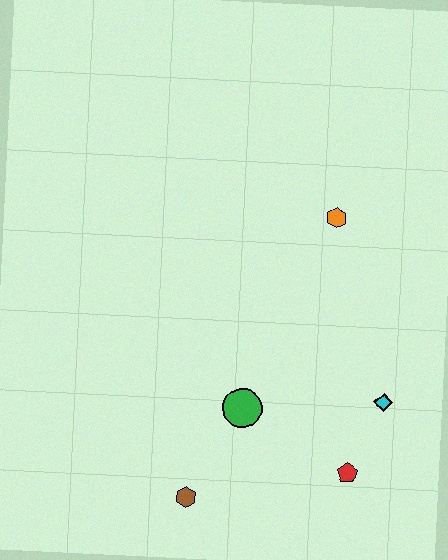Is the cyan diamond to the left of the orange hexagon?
No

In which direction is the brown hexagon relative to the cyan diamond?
The brown hexagon is to the left of the cyan diamond.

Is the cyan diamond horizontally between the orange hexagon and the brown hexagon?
No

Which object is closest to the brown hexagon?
The green circle is closest to the brown hexagon.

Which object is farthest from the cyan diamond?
The brown hexagon is farthest from the cyan diamond.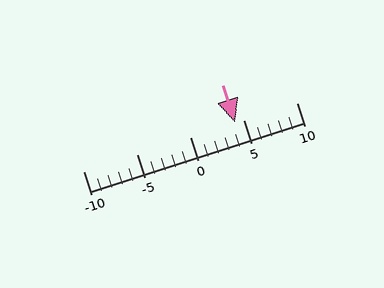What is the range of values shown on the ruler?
The ruler shows values from -10 to 10.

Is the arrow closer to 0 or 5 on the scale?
The arrow is closer to 5.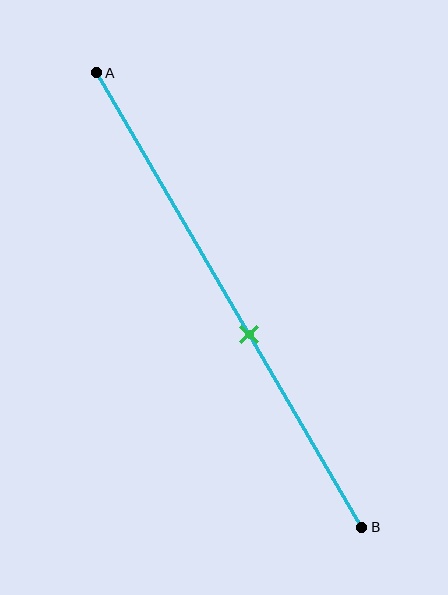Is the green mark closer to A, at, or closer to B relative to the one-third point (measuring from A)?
The green mark is closer to point B than the one-third point of segment AB.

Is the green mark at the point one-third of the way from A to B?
No, the mark is at about 60% from A, not at the 33% one-third point.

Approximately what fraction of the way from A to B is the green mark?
The green mark is approximately 60% of the way from A to B.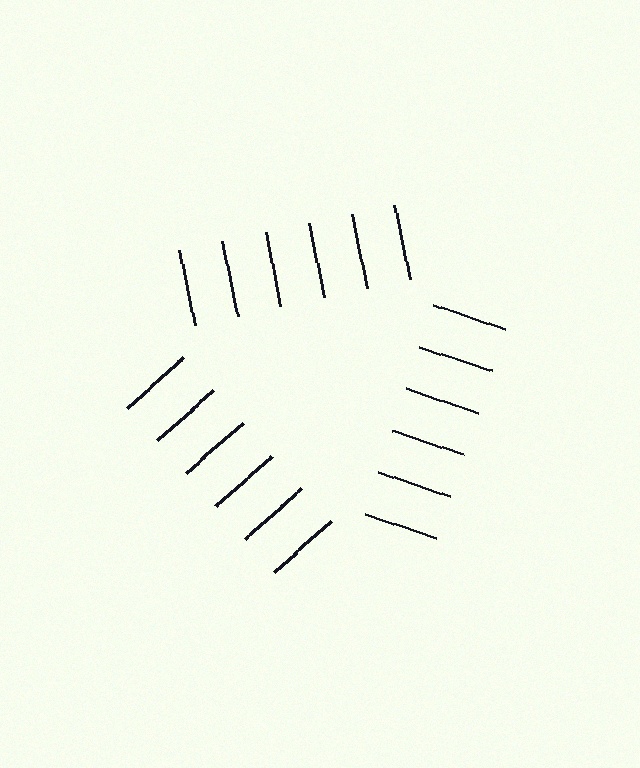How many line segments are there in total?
18 — 6 along each of the 3 edges.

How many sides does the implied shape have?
3 sides — the line-ends trace a triangle.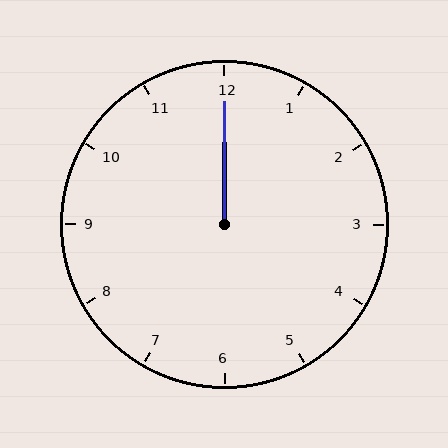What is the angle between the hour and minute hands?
Approximately 0 degrees.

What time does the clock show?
12:00.